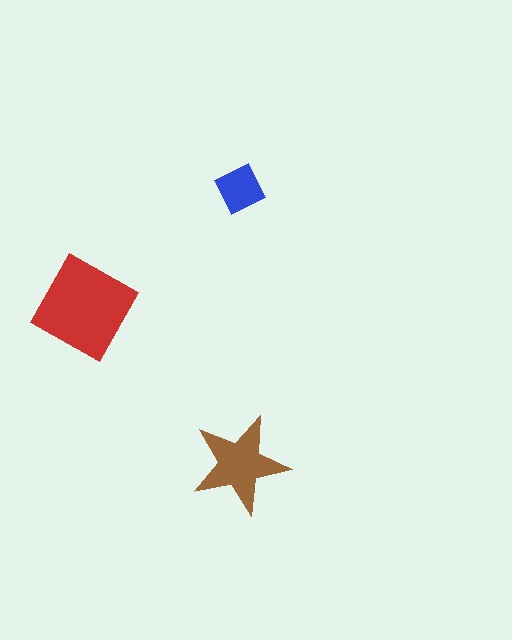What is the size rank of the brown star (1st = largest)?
2nd.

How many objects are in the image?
There are 3 objects in the image.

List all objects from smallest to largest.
The blue diamond, the brown star, the red square.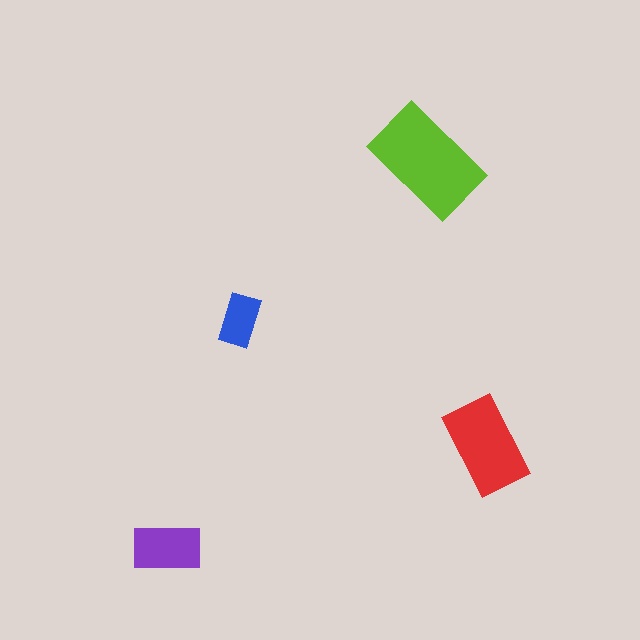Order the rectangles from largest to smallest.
the lime one, the red one, the purple one, the blue one.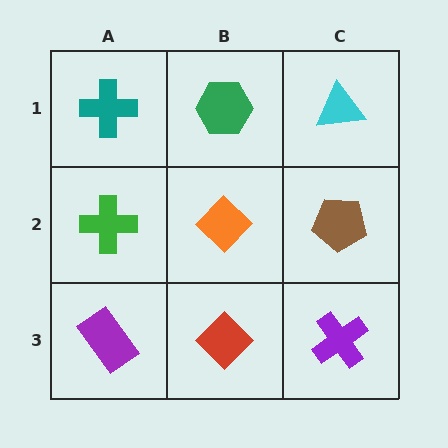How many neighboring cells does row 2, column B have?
4.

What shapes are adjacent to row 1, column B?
An orange diamond (row 2, column B), a teal cross (row 1, column A), a cyan triangle (row 1, column C).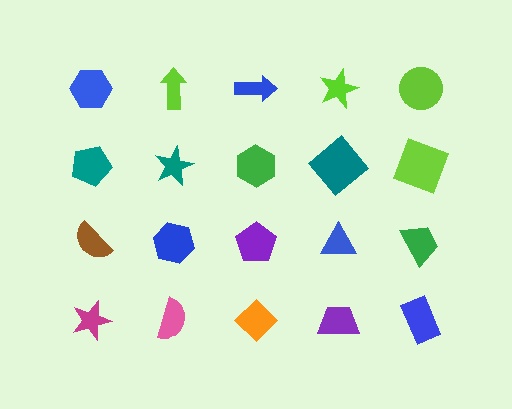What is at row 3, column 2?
A blue hexagon.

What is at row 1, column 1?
A blue hexagon.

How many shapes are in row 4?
5 shapes.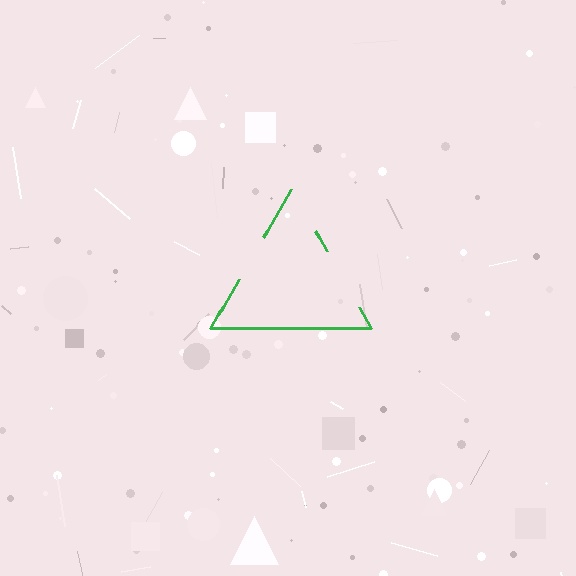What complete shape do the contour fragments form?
The contour fragments form a triangle.